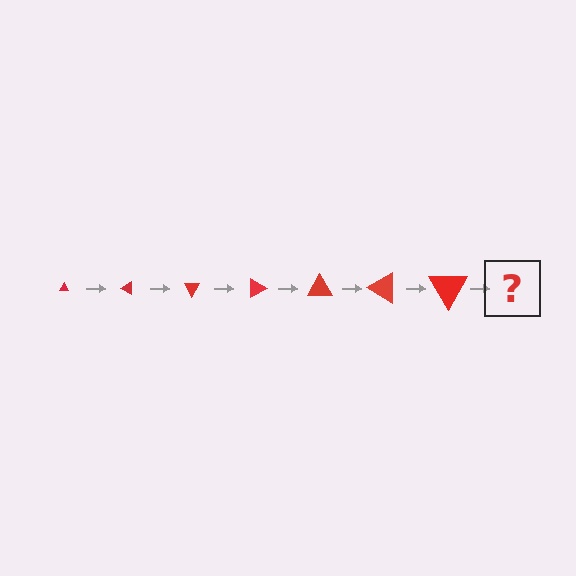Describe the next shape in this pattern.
It should be a triangle, larger than the previous one and rotated 210 degrees from the start.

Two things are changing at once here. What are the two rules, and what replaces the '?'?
The two rules are that the triangle grows larger each step and it rotates 30 degrees each step. The '?' should be a triangle, larger than the previous one and rotated 210 degrees from the start.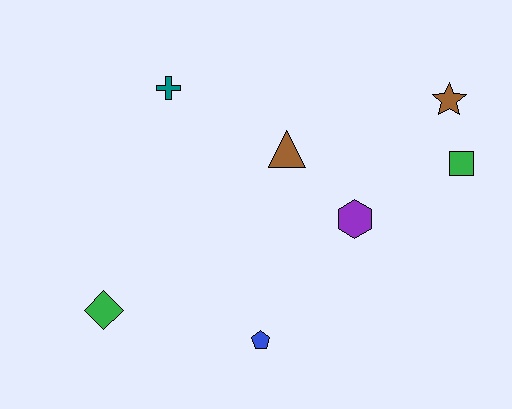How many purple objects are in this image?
There is 1 purple object.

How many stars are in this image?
There is 1 star.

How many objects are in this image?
There are 7 objects.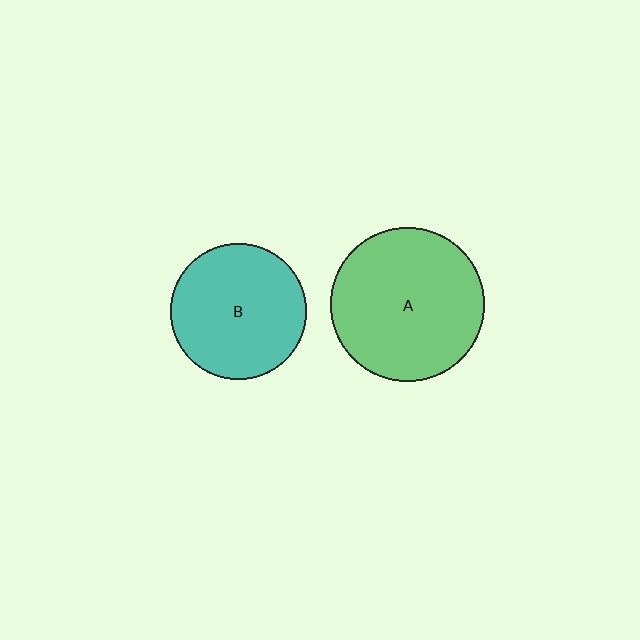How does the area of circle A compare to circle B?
Approximately 1.3 times.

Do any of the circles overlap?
No, none of the circles overlap.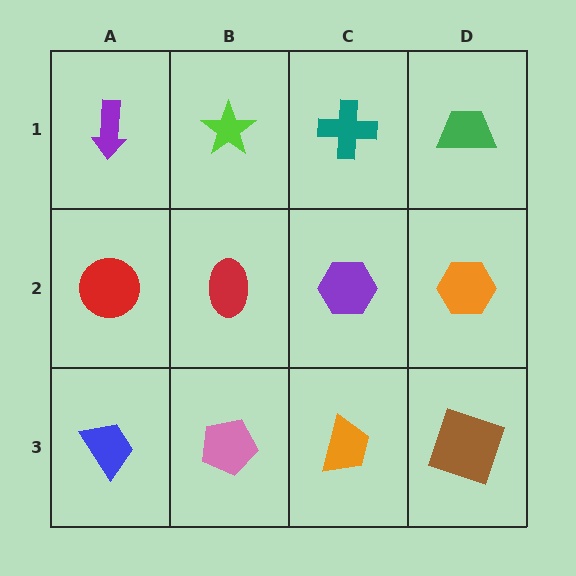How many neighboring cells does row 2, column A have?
3.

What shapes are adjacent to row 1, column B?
A red ellipse (row 2, column B), a purple arrow (row 1, column A), a teal cross (row 1, column C).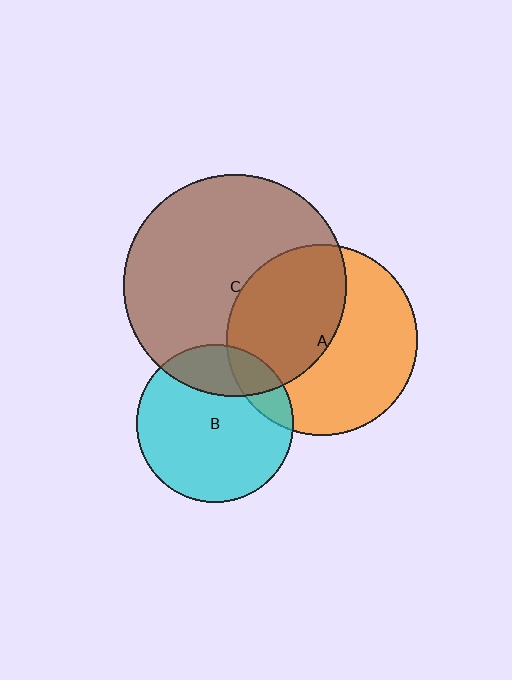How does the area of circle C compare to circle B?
Approximately 2.0 times.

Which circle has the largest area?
Circle C (brown).